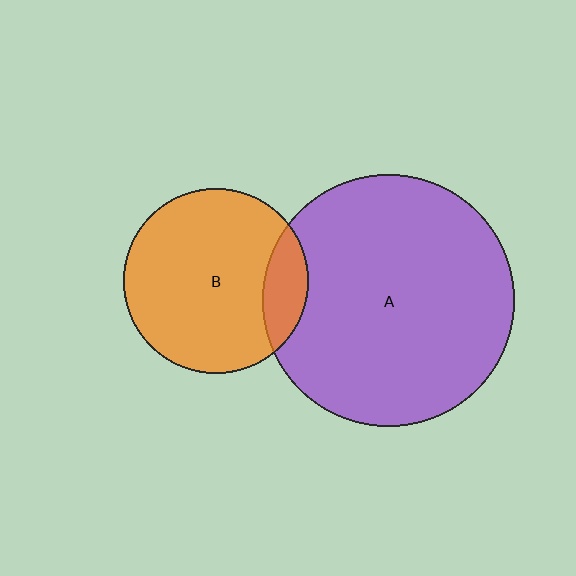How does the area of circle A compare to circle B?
Approximately 1.9 times.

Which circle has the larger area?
Circle A (purple).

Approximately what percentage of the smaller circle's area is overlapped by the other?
Approximately 15%.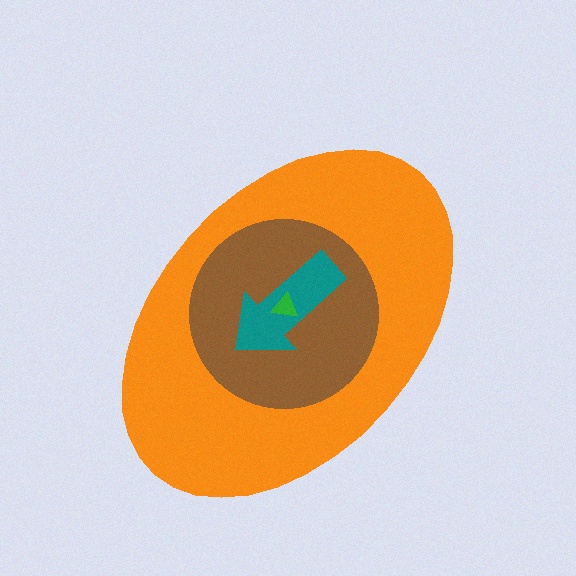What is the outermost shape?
The orange ellipse.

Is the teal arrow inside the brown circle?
Yes.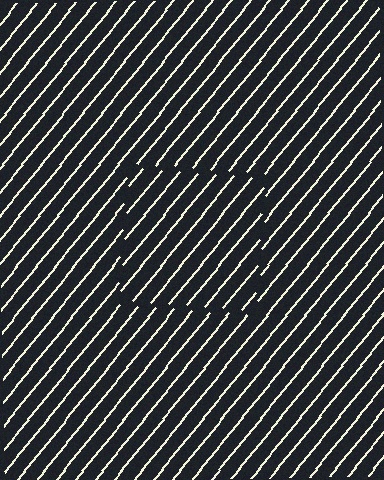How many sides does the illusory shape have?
4 sides — the line-ends trace a square.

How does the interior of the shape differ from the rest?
The interior of the shape contains the same grating, shifted by half a period — the contour is defined by the phase discontinuity where line-ends from the inner and outer gratings abut.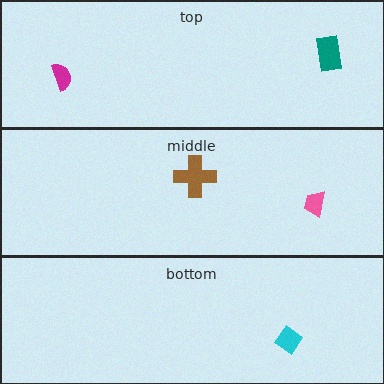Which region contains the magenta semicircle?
The top region.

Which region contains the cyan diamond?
The bottom region.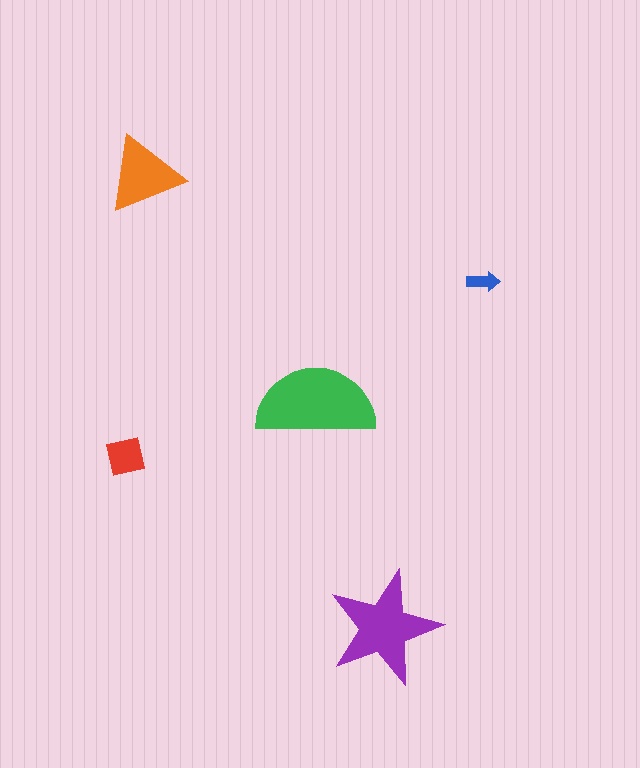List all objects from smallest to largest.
The blue arrow, the red square, the orange triangle, the purple star, the green semicircle.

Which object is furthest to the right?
The blue arrow is rightmost.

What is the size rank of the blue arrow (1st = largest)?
5th.